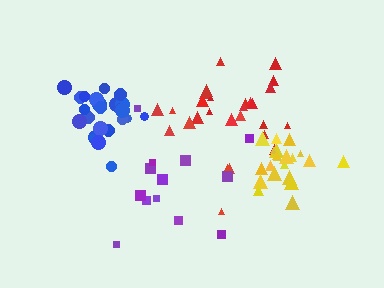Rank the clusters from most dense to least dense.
blue, yellow, red, purple.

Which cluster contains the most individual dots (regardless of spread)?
Red (27).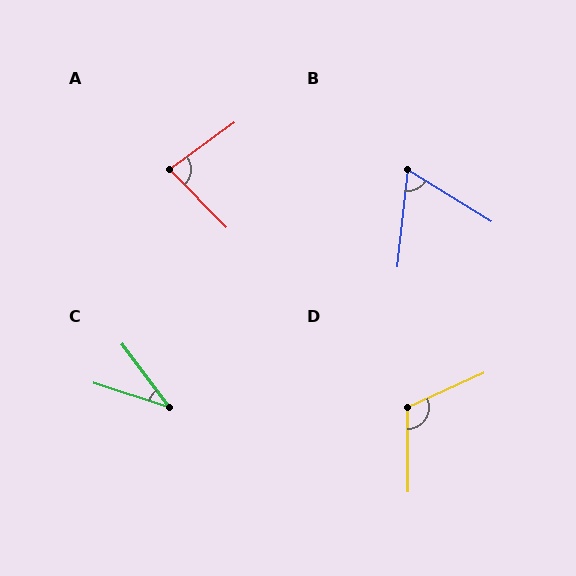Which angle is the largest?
D, at approximately 114 degrees.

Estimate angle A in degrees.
Approximately 81 degrees.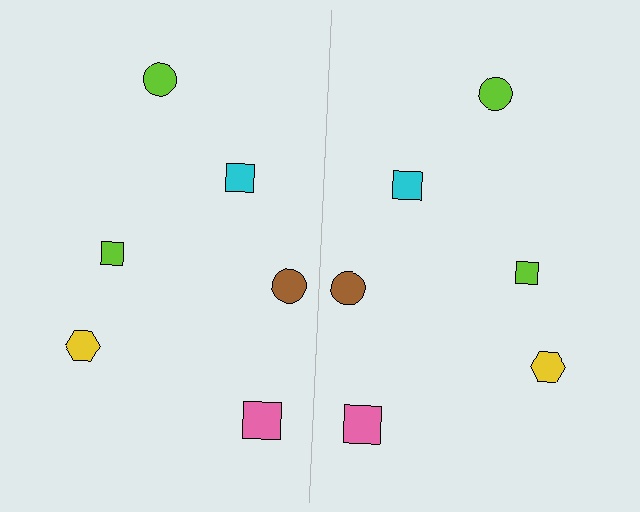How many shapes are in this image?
There are 12 shapes in this image.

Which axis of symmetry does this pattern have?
The pattern has a vertical axis of symmetry running through the center of the image.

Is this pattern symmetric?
Yes, this pattern has bilateral (reflection) symmetry.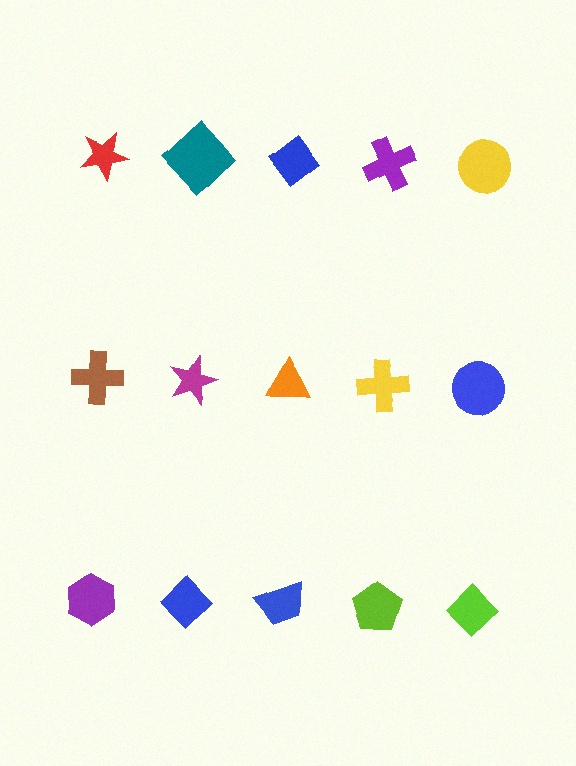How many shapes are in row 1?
5 shapes.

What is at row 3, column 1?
A purple hexagon.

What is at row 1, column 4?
A purple cross.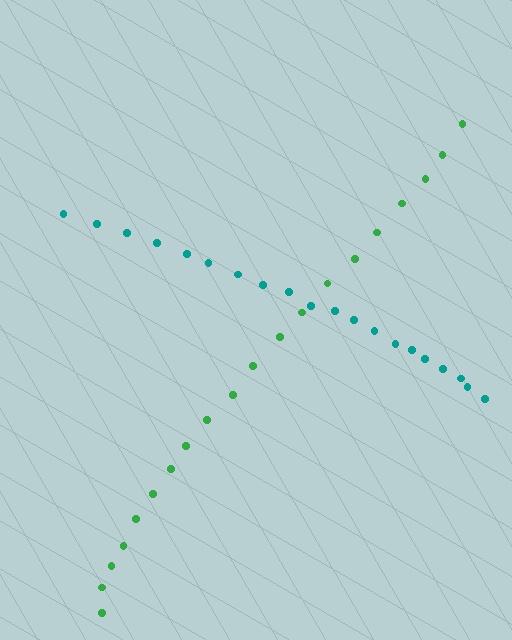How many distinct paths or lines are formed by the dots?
There are 2 distinct paths.